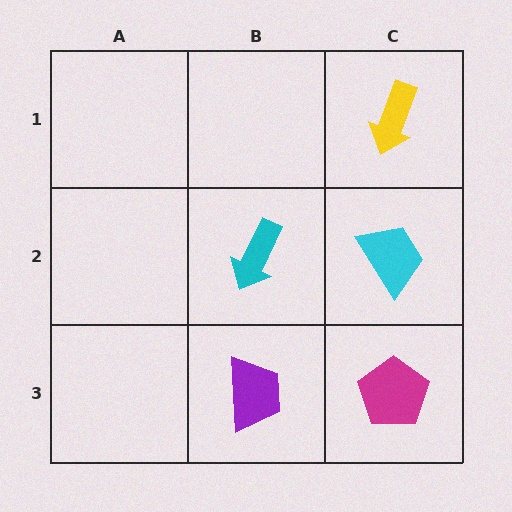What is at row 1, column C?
A yellow arrow.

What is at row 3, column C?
A magenta pentagon.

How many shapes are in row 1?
1 shape.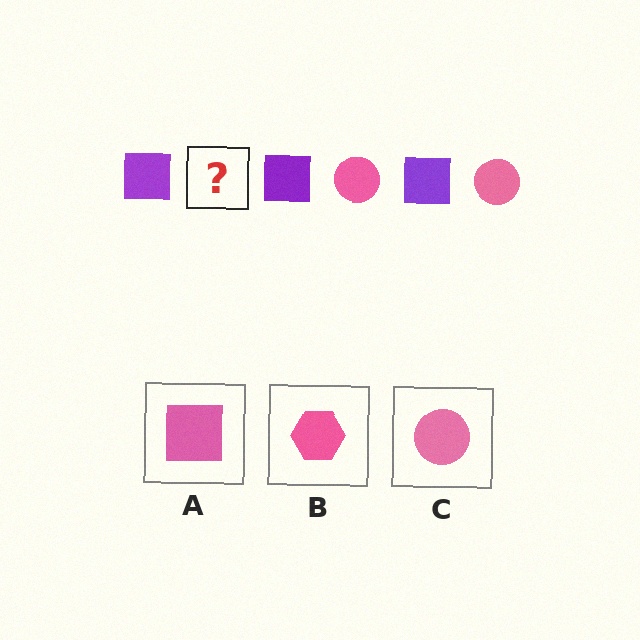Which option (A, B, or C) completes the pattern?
C.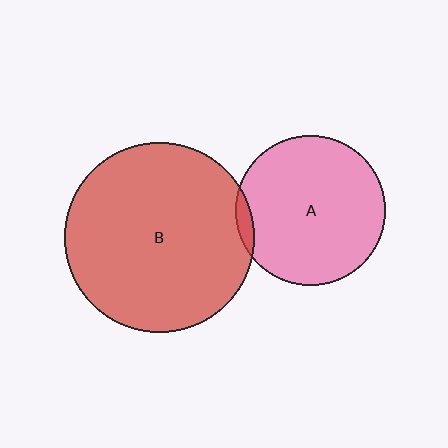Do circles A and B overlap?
Yes.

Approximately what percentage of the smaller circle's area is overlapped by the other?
Approximately 5%.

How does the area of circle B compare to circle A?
Approximately 1.6 times.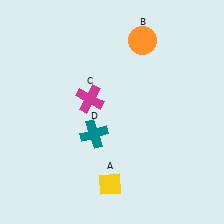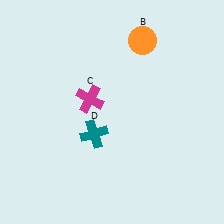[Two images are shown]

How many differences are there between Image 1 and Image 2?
There is 1 difference between the two images.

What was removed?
The yellow diamond (A) was removed in Image 2.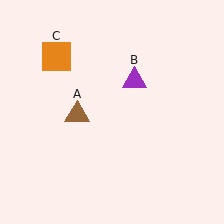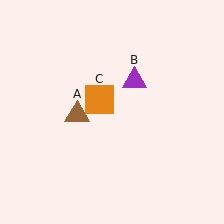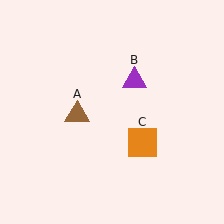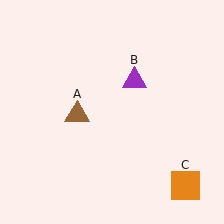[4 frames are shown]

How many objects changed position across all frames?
1 object changed position: orange square (object C).